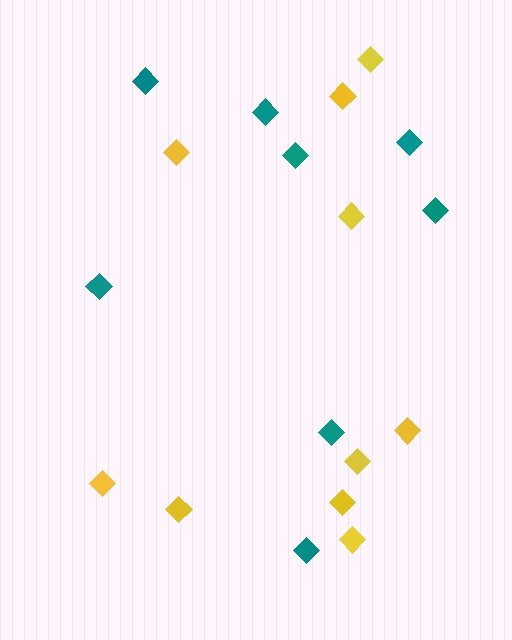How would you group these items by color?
There are 2 groups: one group of teal diamonds (8) and one group of yellow diamonds (10).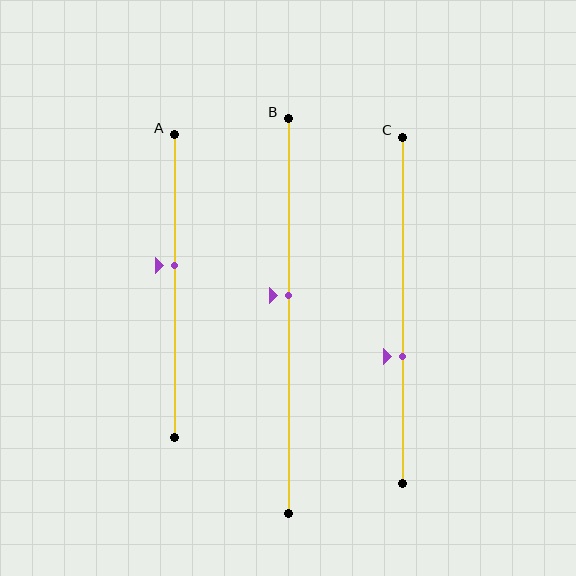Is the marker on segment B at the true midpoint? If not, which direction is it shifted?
No, the marker on segment B is shifted upward by about 5% of the segment length.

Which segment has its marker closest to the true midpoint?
Segment B has its marker closest to the true midpoint.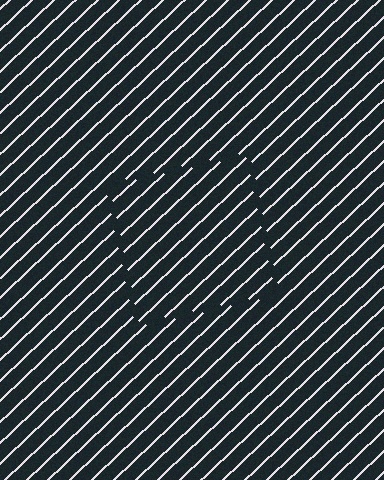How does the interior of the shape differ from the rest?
The interior of the shape contains the same grating, shifted by half a period — the contour is defined by the phase discontinuity where line-ends from the inner and outer gratings abut.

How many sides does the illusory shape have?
4 sides — the line-ends trace a square.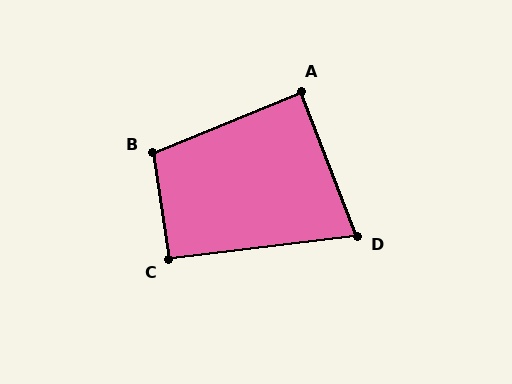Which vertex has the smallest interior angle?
D, at approximately 76 degrees.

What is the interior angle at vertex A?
Approximately 89 degrees (approximately right).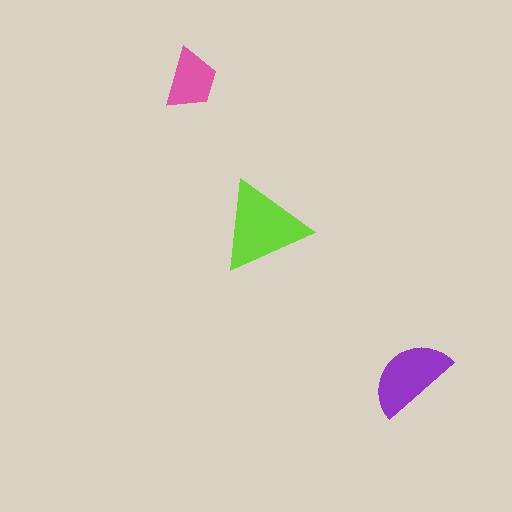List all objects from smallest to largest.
The pink trapezoid, the purple semicircle, the lime triangle.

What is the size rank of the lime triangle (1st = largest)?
1st.